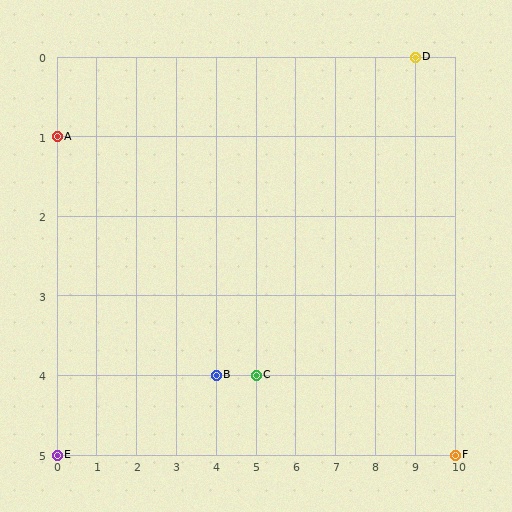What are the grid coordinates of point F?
Point F is at grid coordinates (10, 5).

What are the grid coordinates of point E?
Point E is at grid coordinates (0, 5).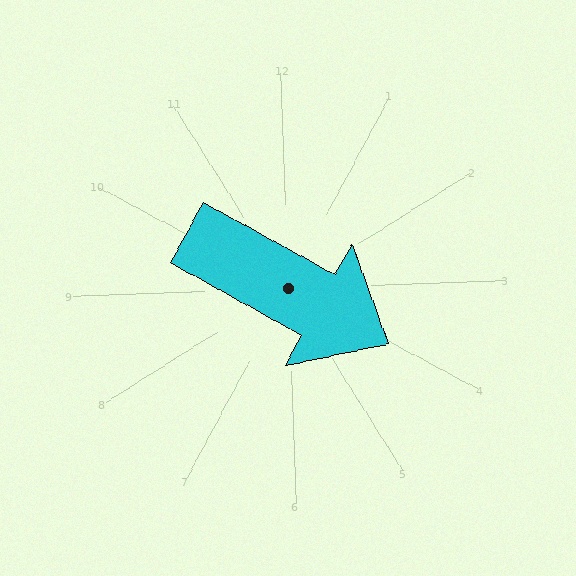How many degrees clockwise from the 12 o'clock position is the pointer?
Approximately 121 degrees.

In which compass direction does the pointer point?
Southeast.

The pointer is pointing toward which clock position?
Roughly 4 o'clock.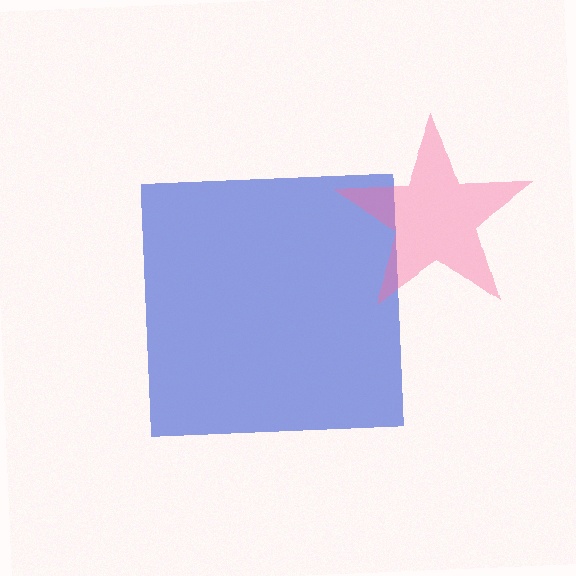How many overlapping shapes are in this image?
There are 2 overlapping shapes in the image.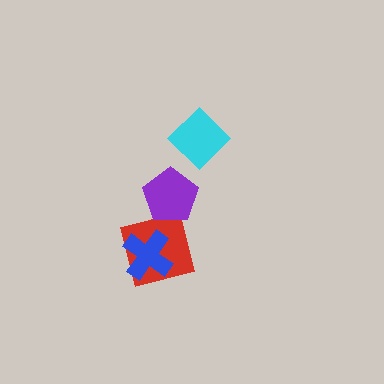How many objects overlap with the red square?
1 object overlaps with the red square.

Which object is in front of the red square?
The blue cross is in front of the red square.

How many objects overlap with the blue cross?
1 object overlaps with the blue cross.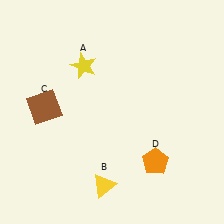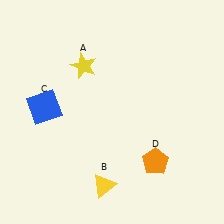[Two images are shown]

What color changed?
The square (C) changed from brown in Image 1 to blue in Image 2.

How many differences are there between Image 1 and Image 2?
There is 1 difference between the two images.